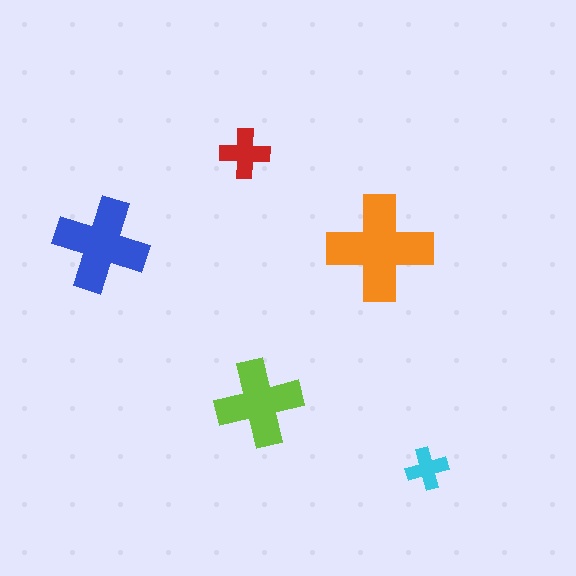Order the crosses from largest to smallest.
the orange one, the blue one, the lime one, the red one, the cyan one.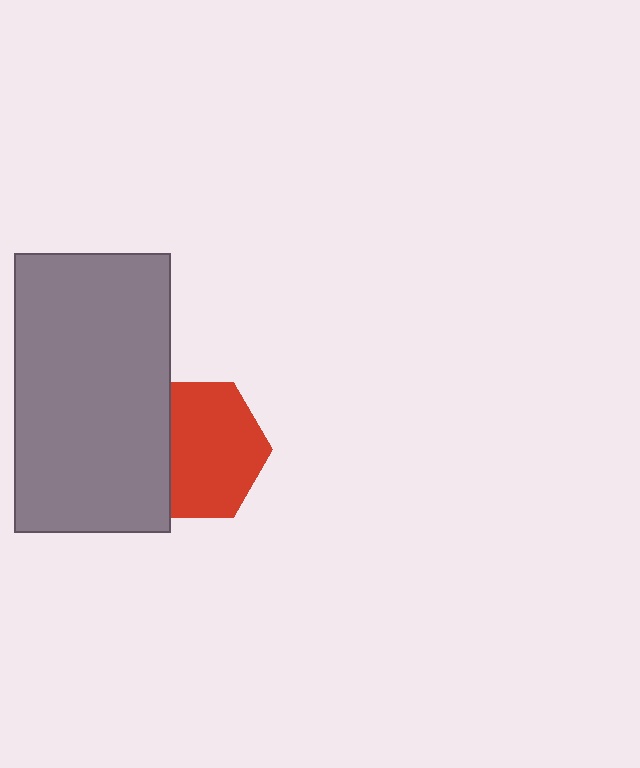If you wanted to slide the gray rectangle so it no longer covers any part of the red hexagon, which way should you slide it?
Slide it left — that is the most direct way to separate the two shapes.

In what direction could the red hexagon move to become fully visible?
The red hexagon could move right. That would shift it out from behind the gray rectangle entirely.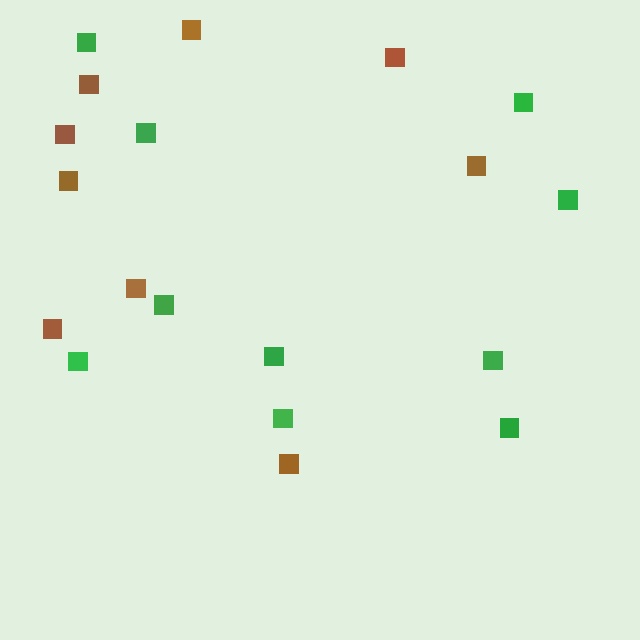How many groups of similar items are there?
There are 2 groups: one group of brown squares (9) and one group of green squares (10).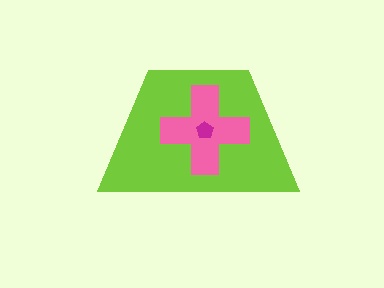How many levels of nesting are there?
3.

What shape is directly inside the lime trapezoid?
The pink cross.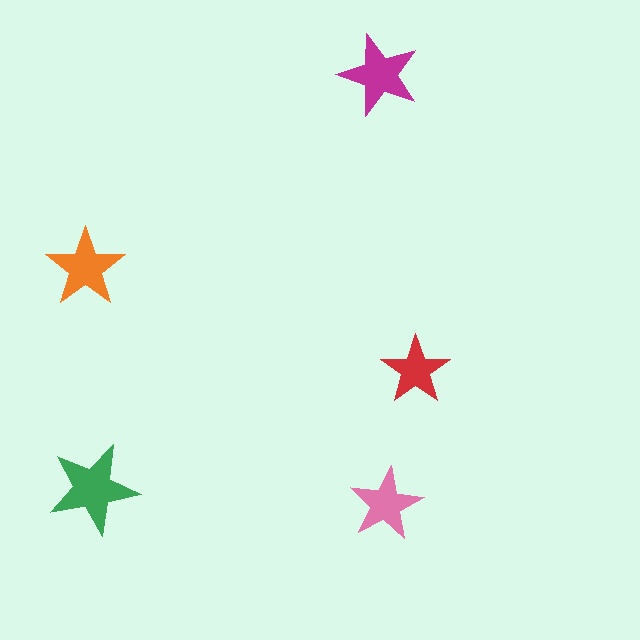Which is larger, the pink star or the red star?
The pink one.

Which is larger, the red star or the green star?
The green one.